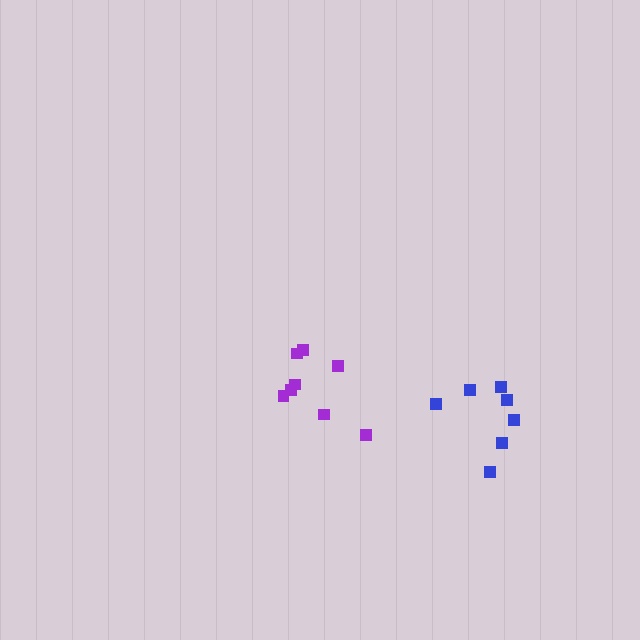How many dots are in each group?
Group 1: 7 dots, Group 2: 8 dots (15 total).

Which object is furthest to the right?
The blue cluster is rightmost.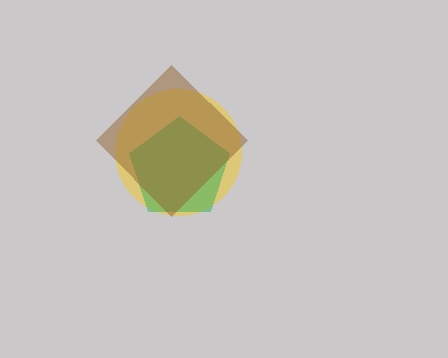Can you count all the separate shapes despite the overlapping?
Yes, there are 3 separate shapes.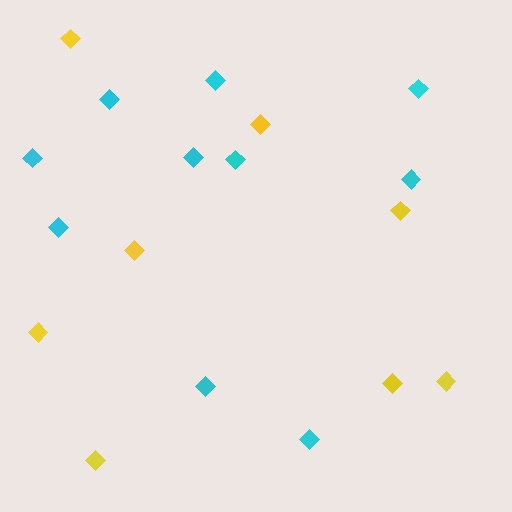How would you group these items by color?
There are 2 groups: one group of yellow diamonds (8) and one group of cyan diamonds (10).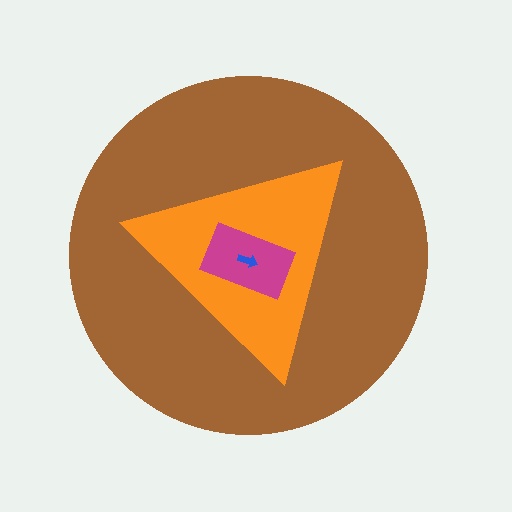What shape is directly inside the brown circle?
The orange triangle.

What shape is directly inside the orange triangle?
The magenta rectangle.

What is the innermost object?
The blue arrow.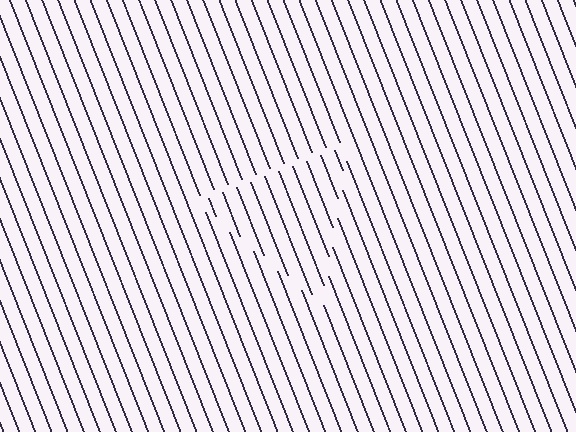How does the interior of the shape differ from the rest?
The interior of the shape contains the same grating, shifted by half a period — the contour is defined by the phase discontinuity where line-ends from the inner and outer gratings abut.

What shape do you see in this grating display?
An illusory triangle. The interior of the shape contains the same grating, shifted by half a period — the contour is defined by the phase discontinuity where line-ends from the inner and outer gratings abut.